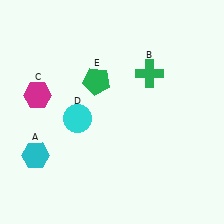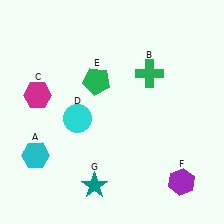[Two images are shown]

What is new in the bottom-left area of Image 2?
A teal star (G) was added in the bottom-left area of Image 2.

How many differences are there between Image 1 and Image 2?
There are 2 differences between the two images.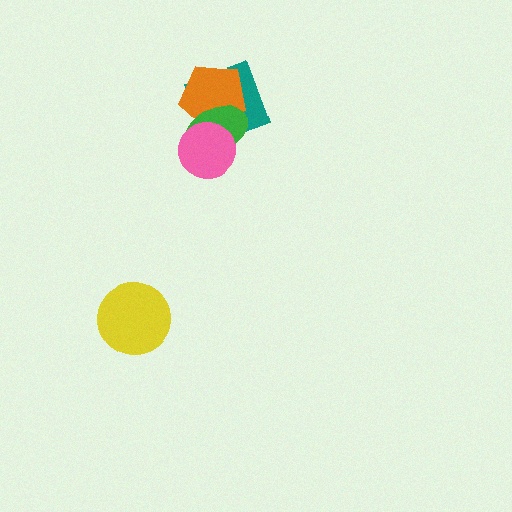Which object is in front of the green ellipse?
The pink circle is in front of the green ellipse.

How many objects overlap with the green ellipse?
3 objects overlap with the green ellipse.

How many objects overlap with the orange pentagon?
3 objects overlap with the orange pentagon.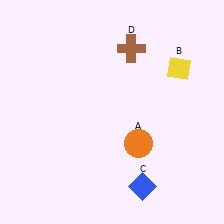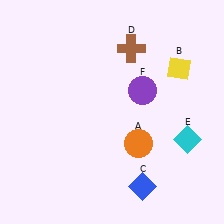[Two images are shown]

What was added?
A cyan diamond (E), a purple circle (F) were added in Image 2.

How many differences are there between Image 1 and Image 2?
There are 2 differences between the two images.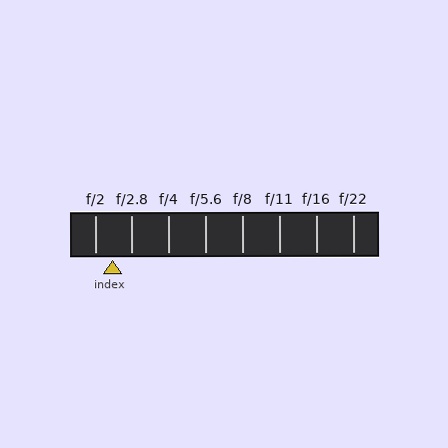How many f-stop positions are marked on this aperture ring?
There are 8 f-stop positions marked.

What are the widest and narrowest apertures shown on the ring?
The widest aperture shown is f/2 and the narrowest is f/22.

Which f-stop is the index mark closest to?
The index mark is closest to f/2.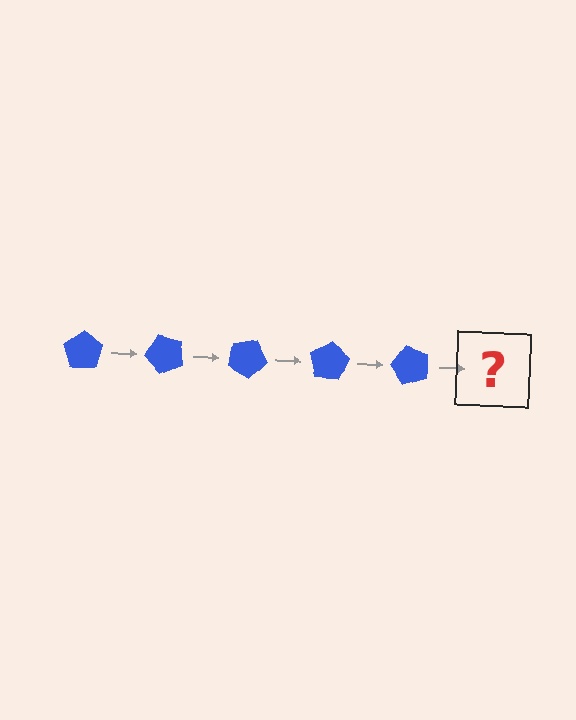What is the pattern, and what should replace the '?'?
The pattern is that the pentagon rotates 50 degrees each step. The '?' should be a blue pentagon rotated 250 degrees.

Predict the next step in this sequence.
The next step is a blue pentagon rotated 250 degrees.